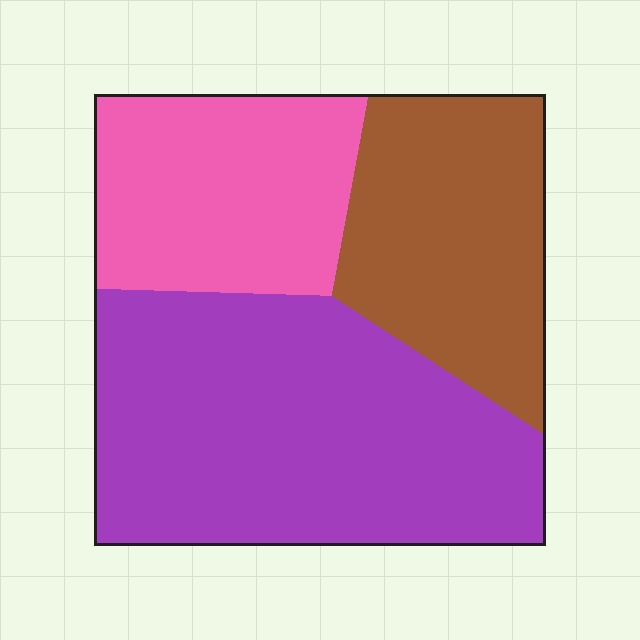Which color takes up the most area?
Purple, at roughly 50%.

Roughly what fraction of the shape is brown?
Brown takes up about one quarter (1/4) of the shape.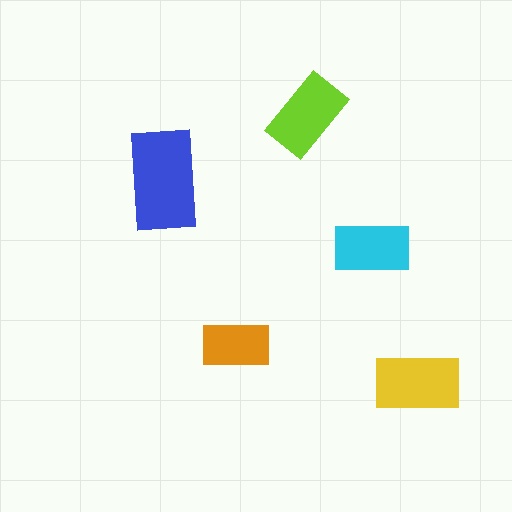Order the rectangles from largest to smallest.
the blue one, the yellow one, the lime one, the cyan one, the orange one.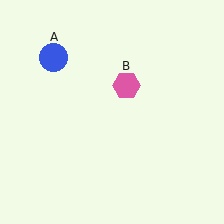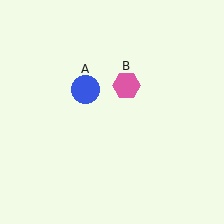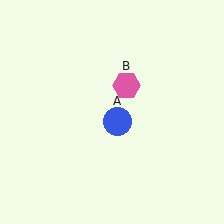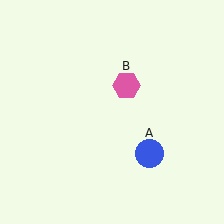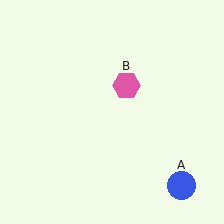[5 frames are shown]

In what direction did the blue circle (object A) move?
The blue circle (object A) moved down and to the right.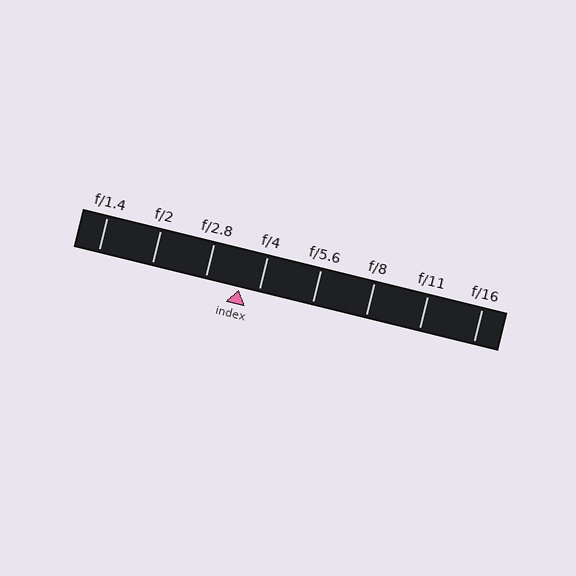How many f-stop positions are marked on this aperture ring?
There are 8 f-stop positions marked.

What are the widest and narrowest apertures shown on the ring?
The widest aperture shown is f/1.4 and the narrowest is f/16.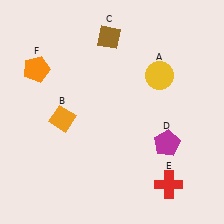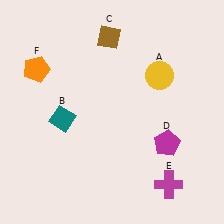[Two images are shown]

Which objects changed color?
B changed from orange to teal. E changed from red to magenta.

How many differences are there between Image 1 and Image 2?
There are 2 differences between the two images.